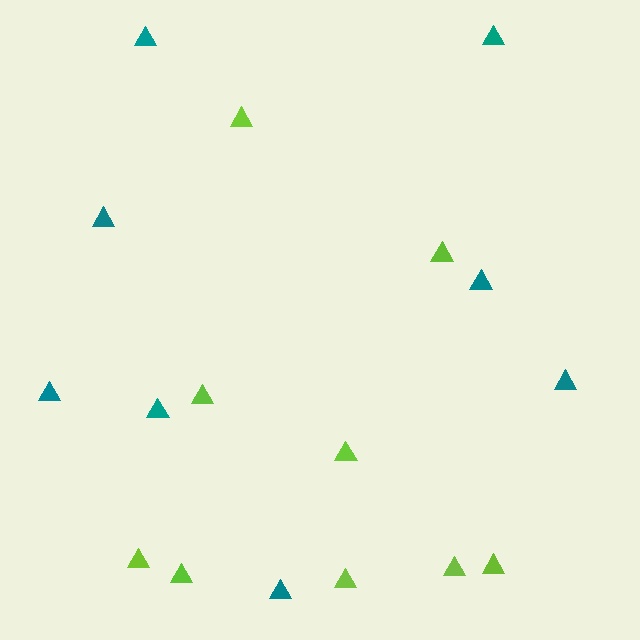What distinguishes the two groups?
There are 2 groups: one group of teal triangles (8) and one group of lime triangles (9).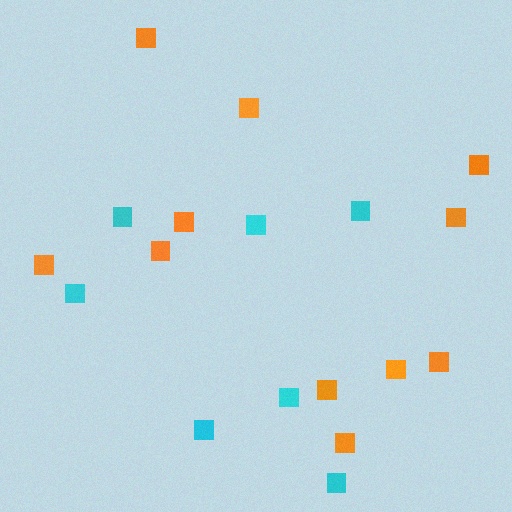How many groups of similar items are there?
There are 2 groups: one group of cyan squares (7) and one group of orange squares (11).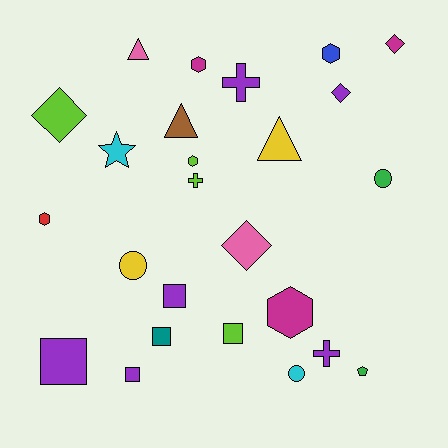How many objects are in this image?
There are 25 objects.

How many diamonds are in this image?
There are 4 diamonds.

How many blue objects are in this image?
There is 1 blue object.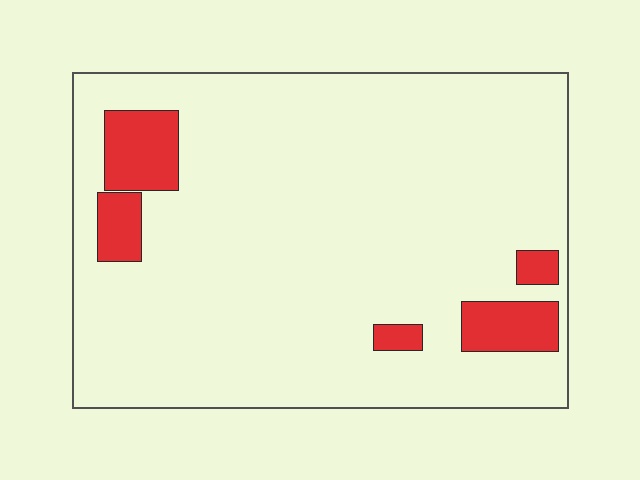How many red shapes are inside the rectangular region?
5.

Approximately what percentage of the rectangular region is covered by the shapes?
Approximately 10%.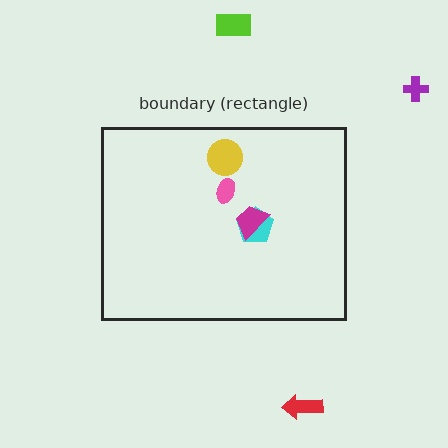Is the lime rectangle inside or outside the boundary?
Outside.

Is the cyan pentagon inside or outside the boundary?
Inside.